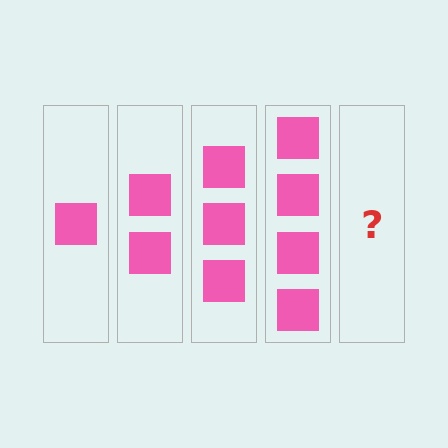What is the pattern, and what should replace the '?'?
The pattern is that each step adds one more square. The '?' should be 5 squares.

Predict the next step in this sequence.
The next step is 5 squares.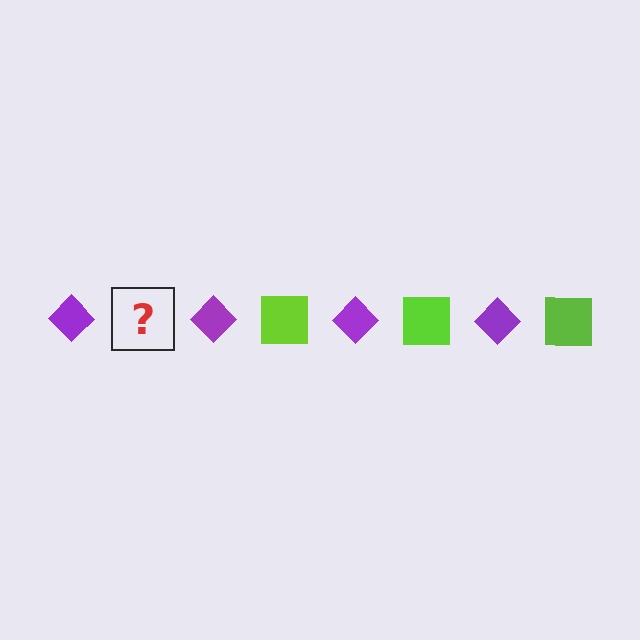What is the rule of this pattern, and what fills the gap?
The rule is that the pattern alternates between purple diamond and lime square. The gap should be filled with a lime square.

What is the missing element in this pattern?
The missing element is a lime square.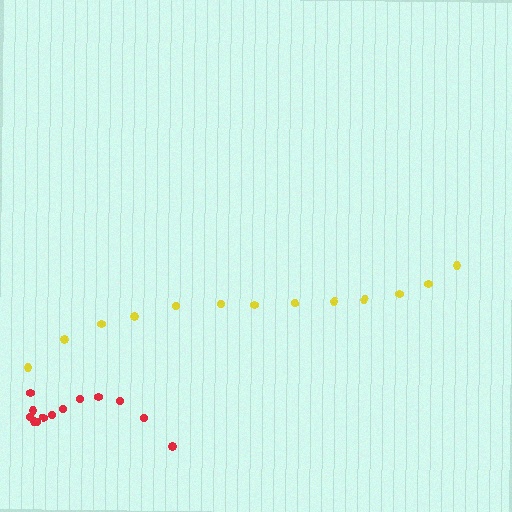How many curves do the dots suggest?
There are 2 distinct paths.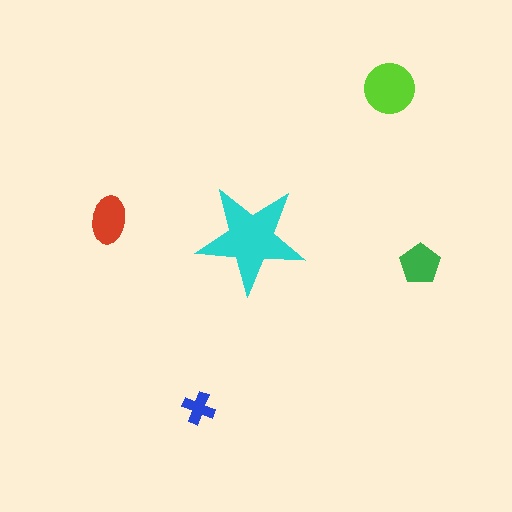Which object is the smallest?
The blue cross.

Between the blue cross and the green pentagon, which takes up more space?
The green pentagon.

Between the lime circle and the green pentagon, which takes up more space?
The lime circle.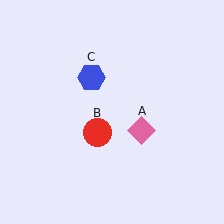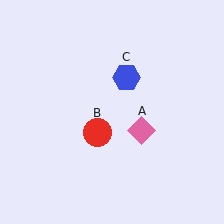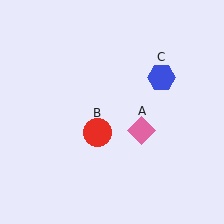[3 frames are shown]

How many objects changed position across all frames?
1 object changed position: blue hexagon (object C).